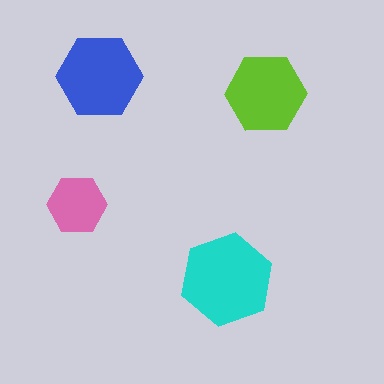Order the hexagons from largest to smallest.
the cyan one, the blue one, the lime one, the pink one.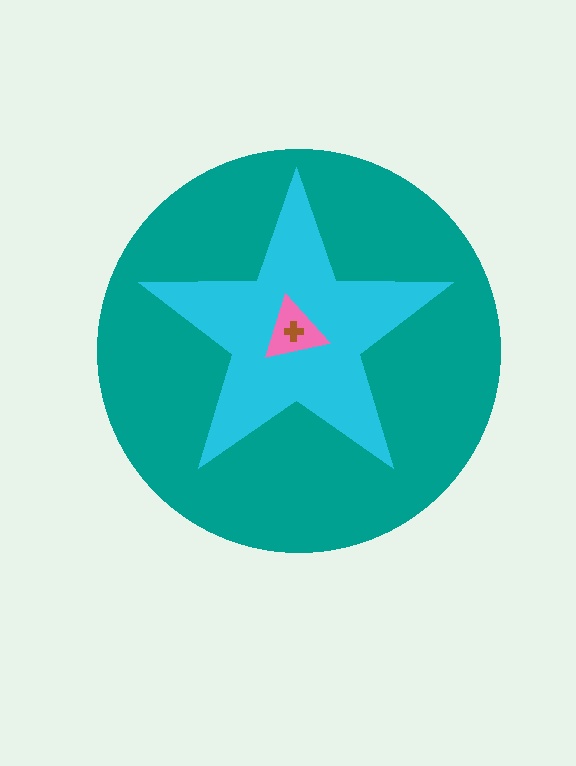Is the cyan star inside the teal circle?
Yes.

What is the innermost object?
The brown cross.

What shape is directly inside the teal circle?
The cyan star.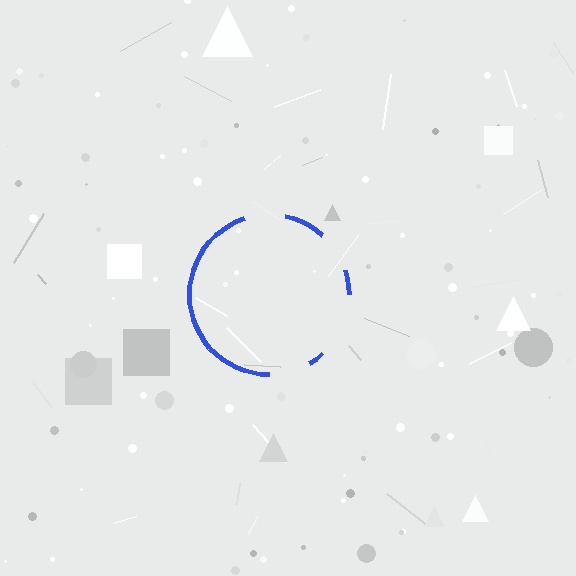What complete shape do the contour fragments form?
The contour fragments form a circle.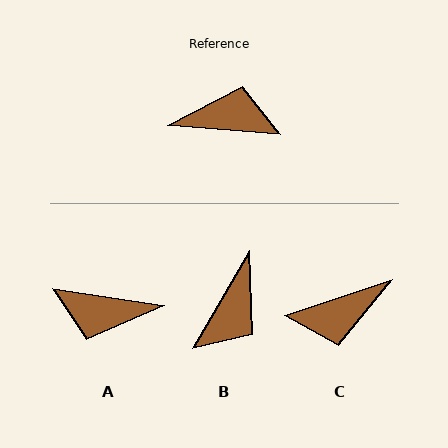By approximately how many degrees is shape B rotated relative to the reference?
Approximately 115 degrees clockwise.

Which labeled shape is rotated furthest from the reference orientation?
A, about 176 degrees away.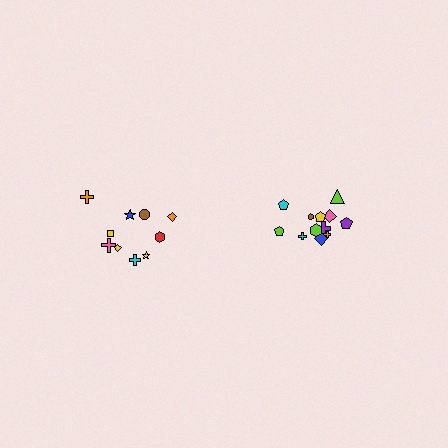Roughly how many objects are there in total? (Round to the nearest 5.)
Roughly 20 objects in total.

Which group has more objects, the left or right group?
The right group.